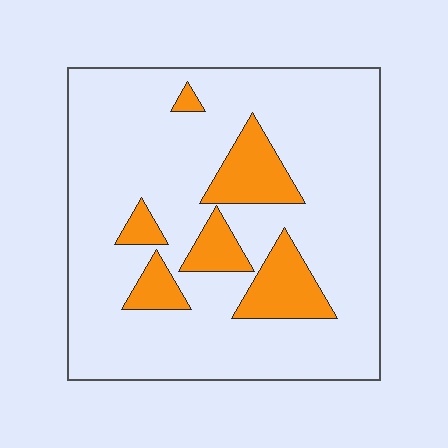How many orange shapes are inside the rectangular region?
6.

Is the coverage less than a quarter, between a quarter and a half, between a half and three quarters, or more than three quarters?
Less than a quarter.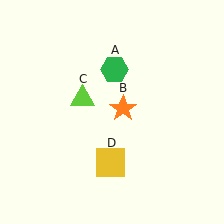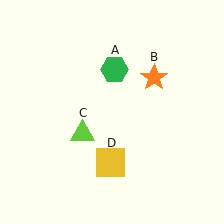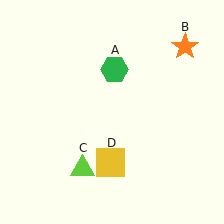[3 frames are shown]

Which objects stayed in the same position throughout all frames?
Green hexagon (object A) and yellow square (object D) remained stationary.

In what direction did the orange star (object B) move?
The orange star (object B) moved up and to the right.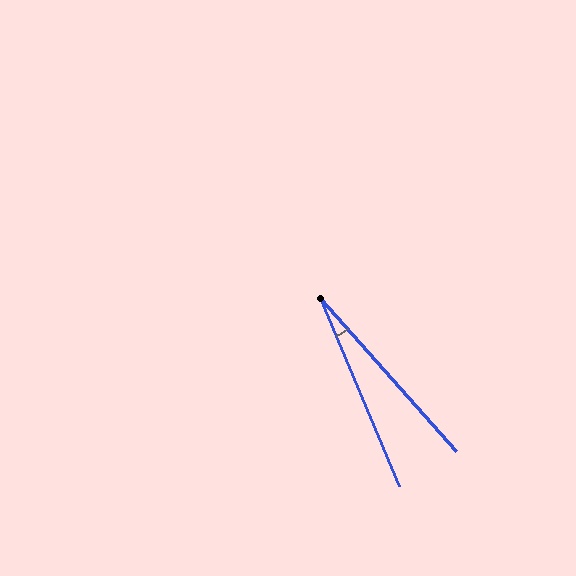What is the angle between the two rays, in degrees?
Approximately 19 degrees.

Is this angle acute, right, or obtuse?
It is acute.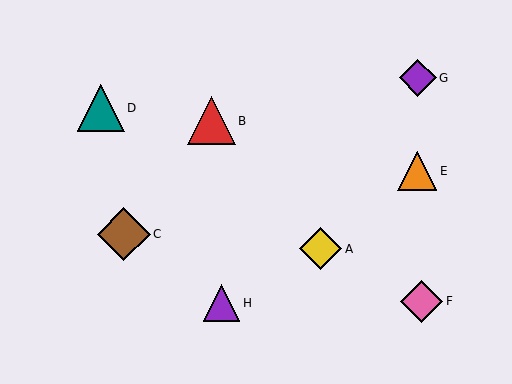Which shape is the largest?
The brown diamond (labeled C) is the largest.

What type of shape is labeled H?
Shape H is a purple triangle.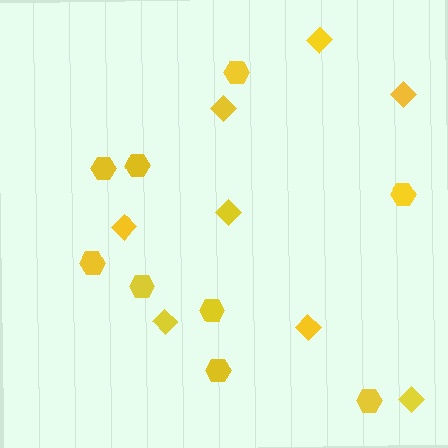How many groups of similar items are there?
There are 2 groups: one group of hexagons (9) and one group of diamonds (8).